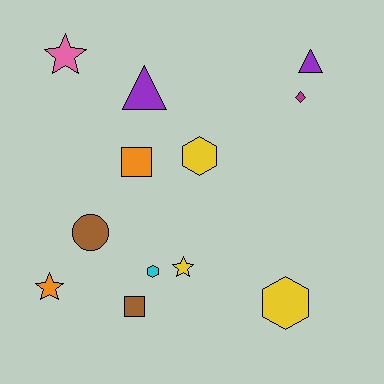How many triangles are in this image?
There are 2 triangles.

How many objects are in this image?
There are 12 objects.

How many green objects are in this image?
There are no green objects.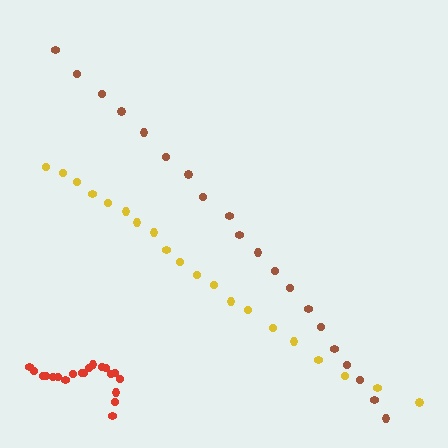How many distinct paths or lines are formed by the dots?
There are 3 distinct paths.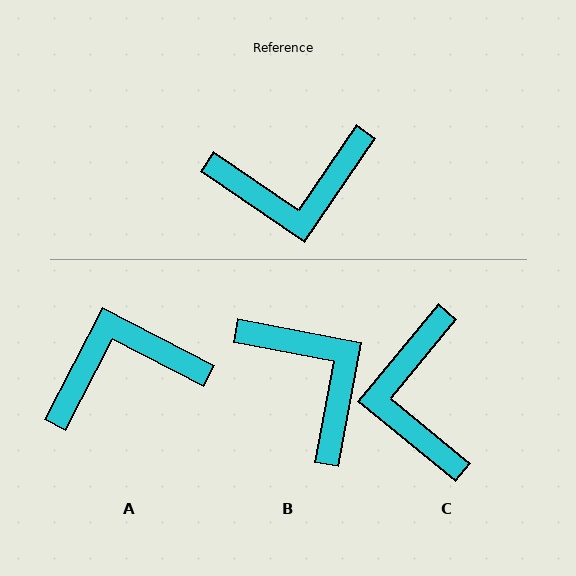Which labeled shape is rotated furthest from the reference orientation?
A, about 173 degrees away.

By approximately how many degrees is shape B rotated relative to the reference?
Approximately 114 degrees counter-clockwise.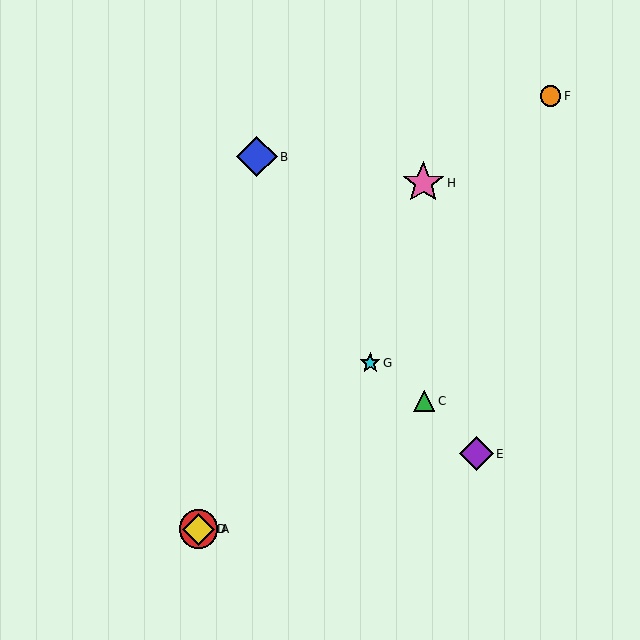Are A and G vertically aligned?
No, A is at x≈198 and G is at x≈370.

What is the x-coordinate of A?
Object A is at x≈198.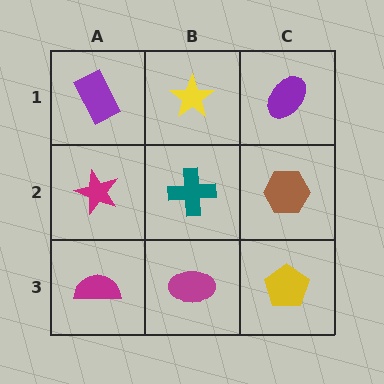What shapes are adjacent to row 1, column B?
A teal cross (row 2, column B), a purple rectangle (row 1, column A), a purple ellipse (row 1, column C).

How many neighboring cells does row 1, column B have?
3.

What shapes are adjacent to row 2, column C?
A purple ellipse (row 1, column C), a yellow pentagon (row 3, column C), a teal cross (row 2, column B).